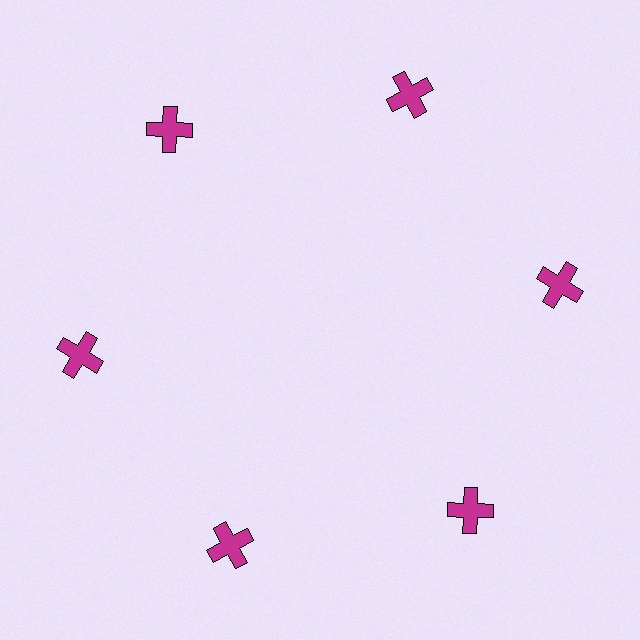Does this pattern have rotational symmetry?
Yes, this pattern has 6-fold rotational symmetry. It looks the same after rotating 60 degrees around the center.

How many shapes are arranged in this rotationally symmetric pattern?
There are 6 shapes, arranged in 6 groups of 1.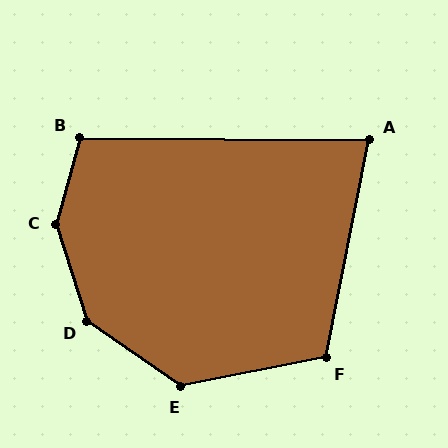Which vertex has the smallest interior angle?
A, at approximately 79 degrees.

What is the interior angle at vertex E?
Approximately 134 degrees (obtuse).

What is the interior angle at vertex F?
Approximately 112 degrees (obtuse).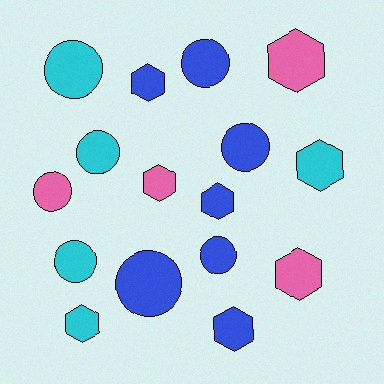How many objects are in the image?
There are 16 objects.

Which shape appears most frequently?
Circle, with 8 objects.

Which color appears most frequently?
Blue, with 7 objects.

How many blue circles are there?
There are 4 blue circles.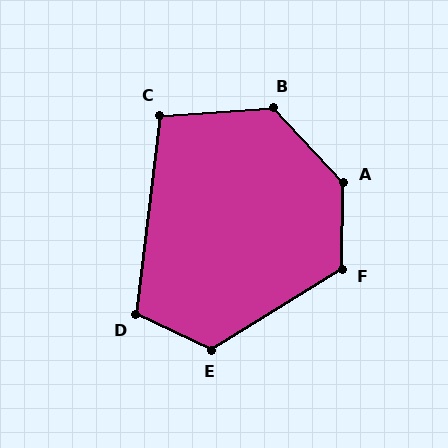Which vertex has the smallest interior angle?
C, at approximately 101 degrees.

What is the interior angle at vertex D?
Approximately 108 degrees (obtuse).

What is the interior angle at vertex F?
Approximately 123 degrees (obtuse).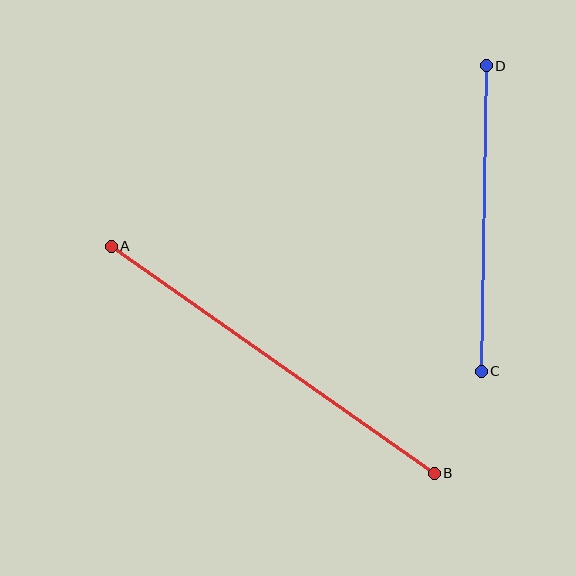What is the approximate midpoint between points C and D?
The midpoint is at approximately (484, 218) pixels.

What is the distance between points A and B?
The distance is approximately 395 pixels.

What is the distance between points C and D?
The distance is approximately 306 pixels.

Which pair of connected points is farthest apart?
Points A and B are farthest apart.